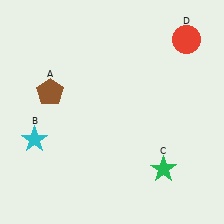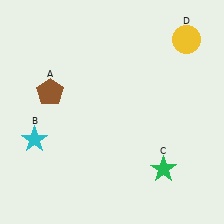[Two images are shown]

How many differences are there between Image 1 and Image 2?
There is 1 difference between the two images.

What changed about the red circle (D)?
In Image 1, D is red. In Image 2, it changed to yellow.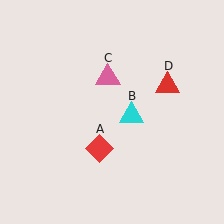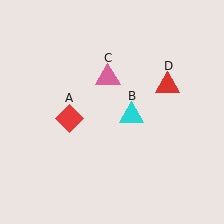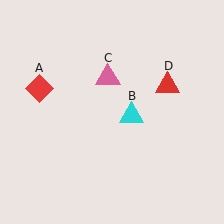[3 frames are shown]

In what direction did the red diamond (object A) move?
The red diamond (object A) moved up and to the left.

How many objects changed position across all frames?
1 object changed position: red diamond (object A).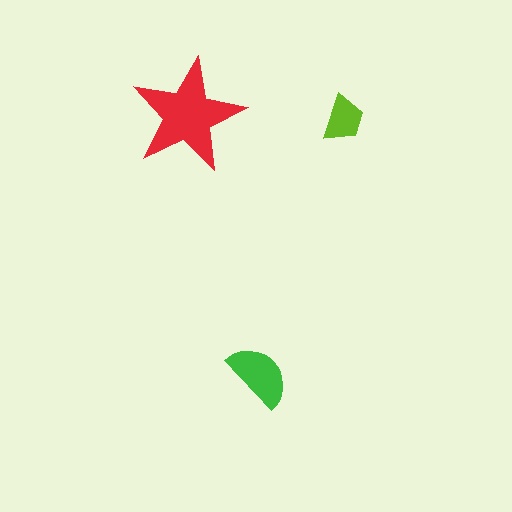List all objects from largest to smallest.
The red star, the green semicircle, the lime trapezoid.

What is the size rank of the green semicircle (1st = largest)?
2nd.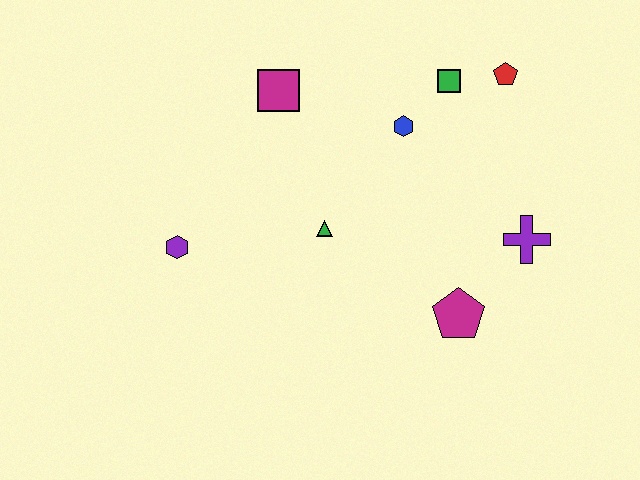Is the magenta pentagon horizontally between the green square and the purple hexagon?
No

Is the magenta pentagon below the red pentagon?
Yes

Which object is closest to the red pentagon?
The green square is closest to the red pentagon.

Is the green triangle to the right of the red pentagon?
No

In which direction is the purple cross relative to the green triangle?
The purple cross is to the right of the green triangle.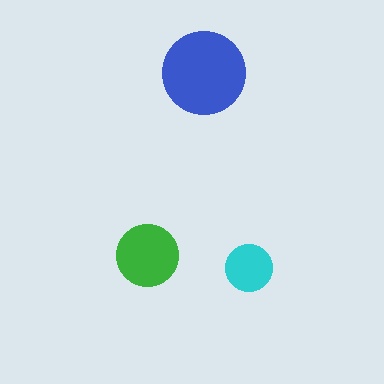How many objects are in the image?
There are 3 objects in the image.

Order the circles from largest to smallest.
the blue one, the green one, the cyan one.